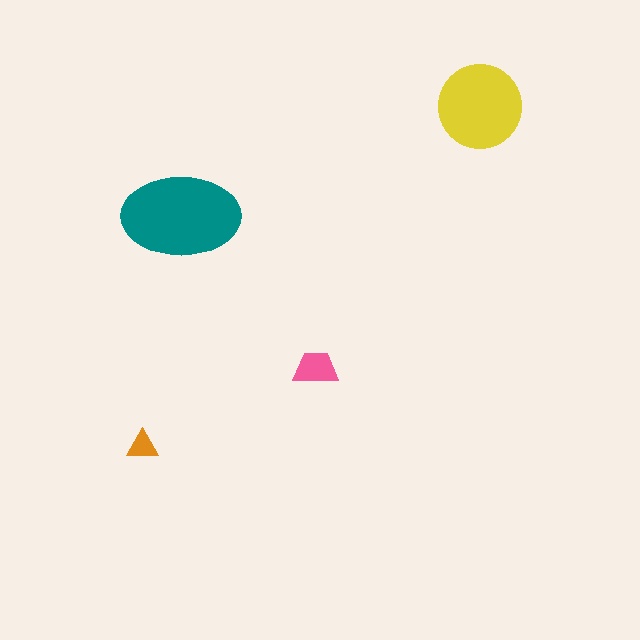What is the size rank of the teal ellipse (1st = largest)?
1st.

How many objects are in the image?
There are 4 objects in the image.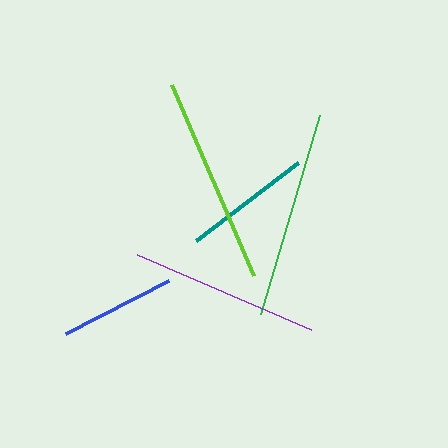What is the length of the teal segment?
The teal segment is approximately 128 pixels long.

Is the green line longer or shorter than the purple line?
The green line is longer than the purple line.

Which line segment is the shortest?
The blue line is the shortest at approximately 115 pixels.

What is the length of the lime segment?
The lime segment is approximately 208 pixels long.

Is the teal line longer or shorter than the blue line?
The teal line is longer than the blue line.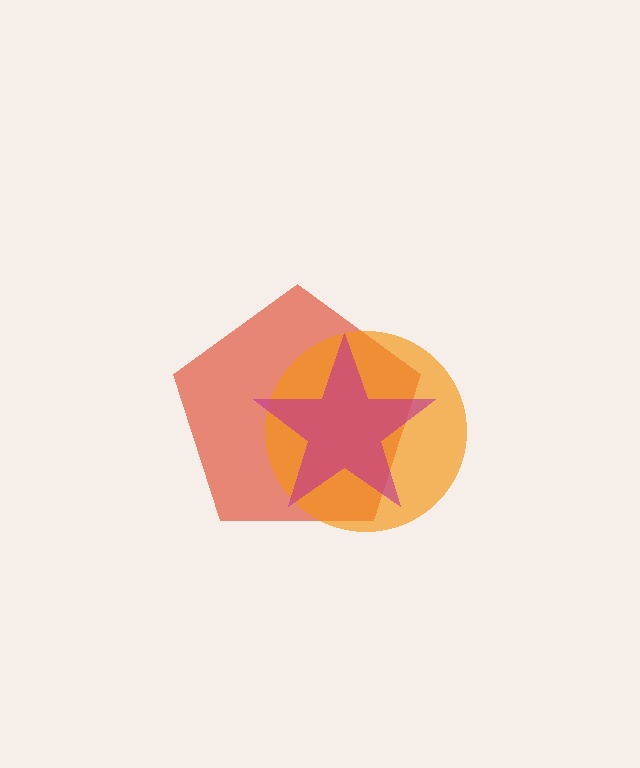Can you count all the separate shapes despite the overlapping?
Yes, there are 3 separate shapes.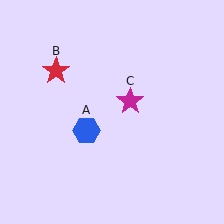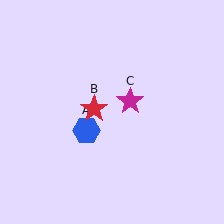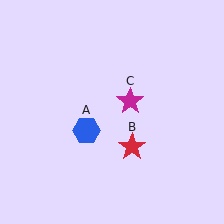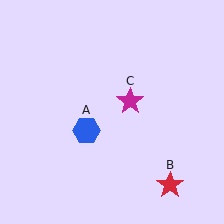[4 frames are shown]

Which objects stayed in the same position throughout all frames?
Blue hexagon (object A) and magenta star (object C) remained stationary.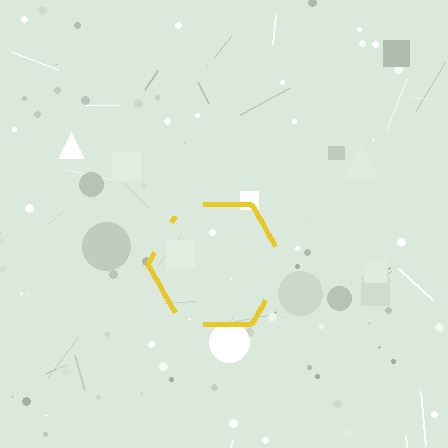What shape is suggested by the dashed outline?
The dashed outline suggests a hexagon.